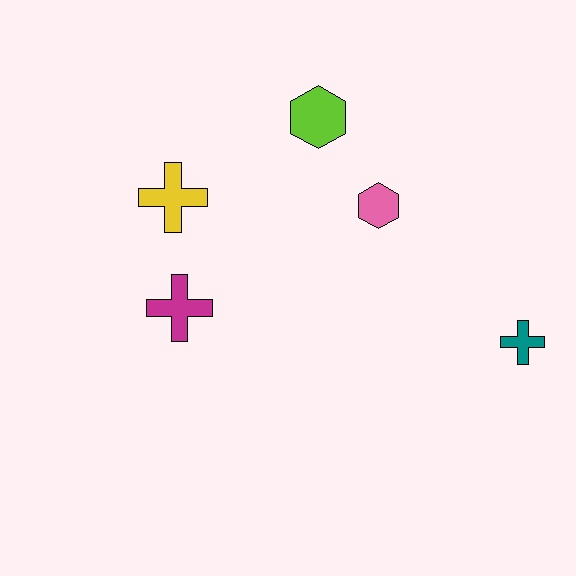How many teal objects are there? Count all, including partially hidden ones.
There is 1 teal object.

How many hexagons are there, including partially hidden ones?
There are 2 hexagons.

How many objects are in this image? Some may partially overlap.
There are 5 objects.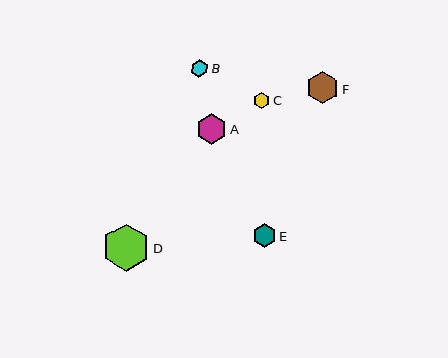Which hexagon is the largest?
Hexagon D is the largest with a size of approximately 47 pixels.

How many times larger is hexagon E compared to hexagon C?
Hexagon E is approximately 1.4 times the size of hexagon C.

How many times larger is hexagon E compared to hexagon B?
Hexagon E is approximately 1.3 times the size of hexagon B.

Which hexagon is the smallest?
Hexagon C is the smallest with a size of approximately 17 pixels.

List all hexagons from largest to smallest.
From largest to smallest: D, F, A, E, B, C.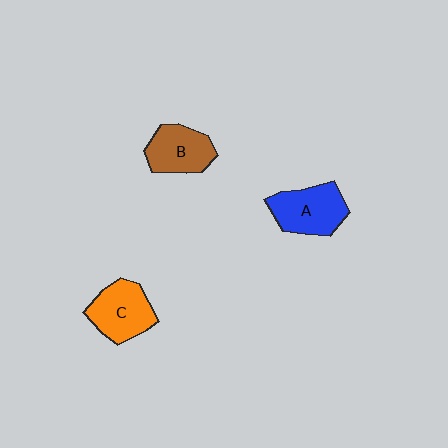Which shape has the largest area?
Shape A (blue).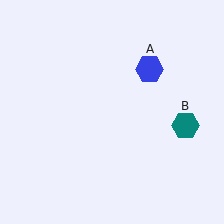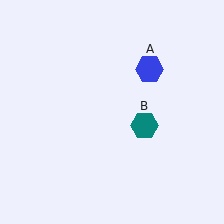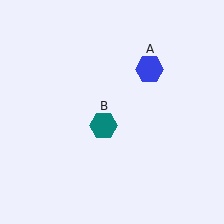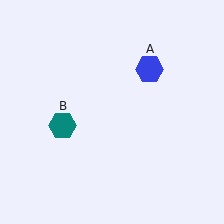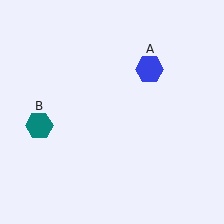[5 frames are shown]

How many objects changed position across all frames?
1 object changed position: teal hexagon (object B).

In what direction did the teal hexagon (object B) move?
The teal hexagon (object B) moved left.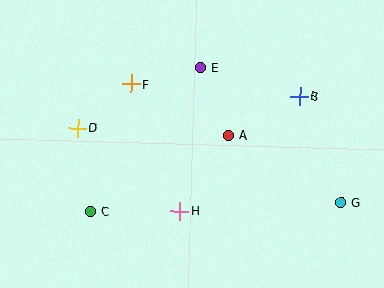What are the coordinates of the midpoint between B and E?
The midpoint between B and E is at (250, 82).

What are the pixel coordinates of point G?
Point G is at (341, 203).